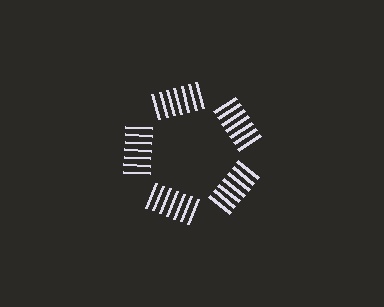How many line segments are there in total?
35 — 7 along each of the 5 edges.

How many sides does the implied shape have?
5 sides — the line-ends trace a pentagon.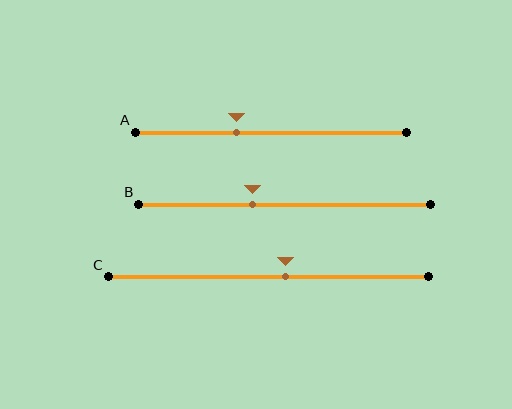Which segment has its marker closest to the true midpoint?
Segment C has its marker closest to the true midpoint.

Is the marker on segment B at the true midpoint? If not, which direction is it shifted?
No, the marker on segment B is shifted to the left by about 11% of the segment length.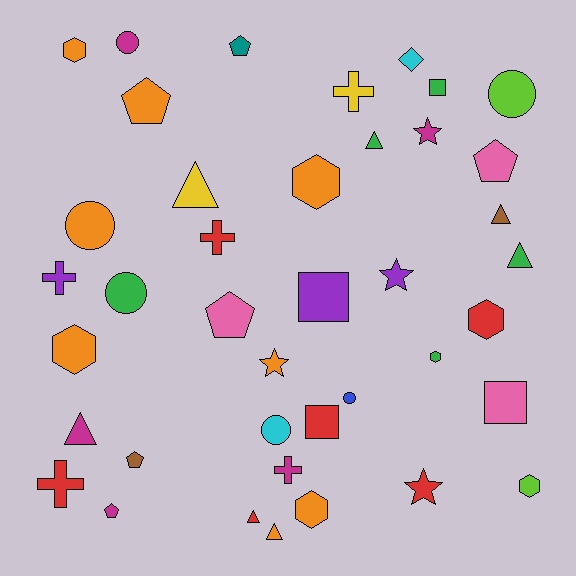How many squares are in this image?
There are 4 squares.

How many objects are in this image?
There are 40 objects.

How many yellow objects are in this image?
There are 2 yellow objects.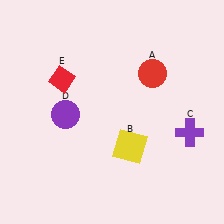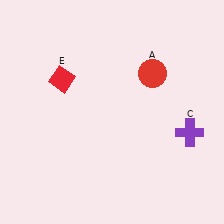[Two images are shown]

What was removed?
The yellow square (B), the purple circle (D) were removed in Image 2.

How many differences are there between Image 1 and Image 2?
There are 2 differences between the two images.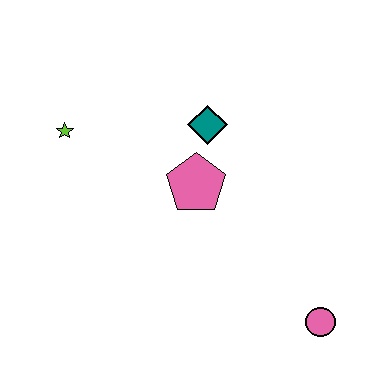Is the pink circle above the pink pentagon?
No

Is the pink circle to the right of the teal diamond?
Yes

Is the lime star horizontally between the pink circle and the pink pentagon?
No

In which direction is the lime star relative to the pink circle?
The lime star is to the left of the pink circle.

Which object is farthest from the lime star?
The pink circle is farthest from the lime star.